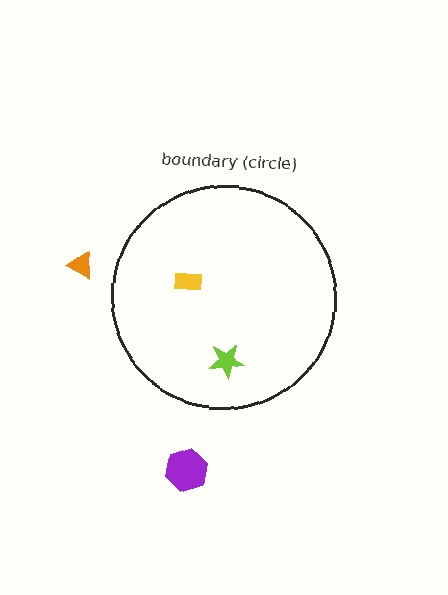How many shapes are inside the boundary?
2 inside, 2 outside.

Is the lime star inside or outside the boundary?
Inside.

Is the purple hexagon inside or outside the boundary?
Outside.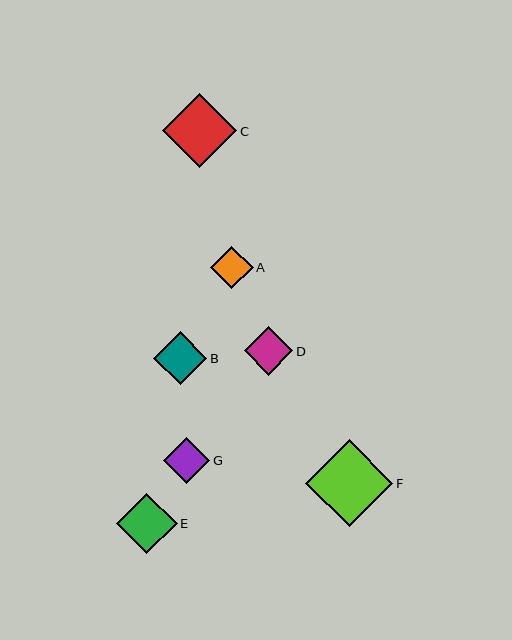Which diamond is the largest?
Diamond F is the largest with a size of approximately 87 pixels.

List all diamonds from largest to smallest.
From largest to smallest: F, C, E, B, D, G, A.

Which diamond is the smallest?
Diamond A is the smallest with a size of approximately 43 pixels.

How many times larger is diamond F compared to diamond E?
Diamond F is approximately 1.5 times the size of diamond E.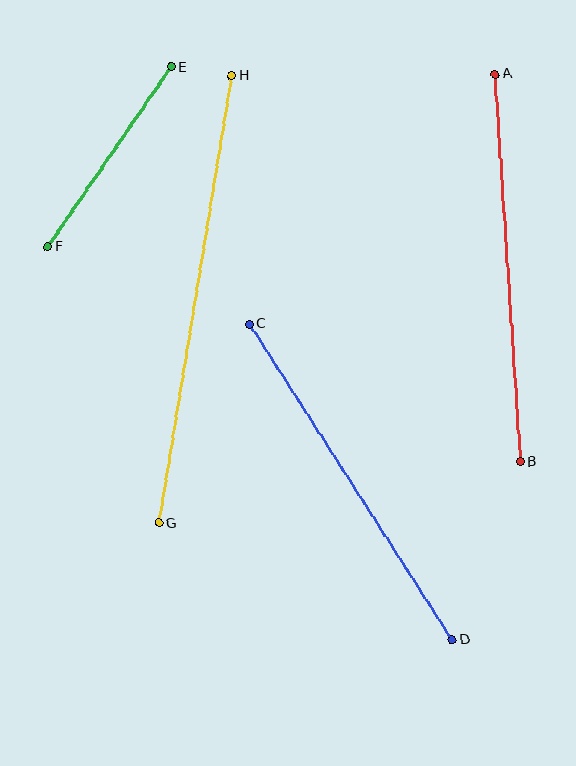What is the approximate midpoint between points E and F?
The midpoint is at approximately (110, 157) pixels.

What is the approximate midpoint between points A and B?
The midpoint is at approximately (508, 268) pixels.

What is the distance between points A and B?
The distance is approximately 388 pixels.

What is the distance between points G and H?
The distance is approximately 453 pixels.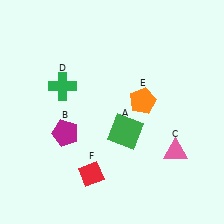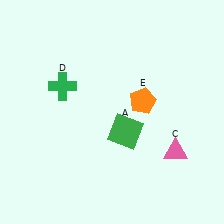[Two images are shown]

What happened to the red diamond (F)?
The red diamond (F) was removed in Image 2. It was in the bottom-left area of Image 1.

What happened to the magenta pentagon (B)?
The magenta pentagon (B) was removed in Image 2. It was in the bottom-left area of Image 1.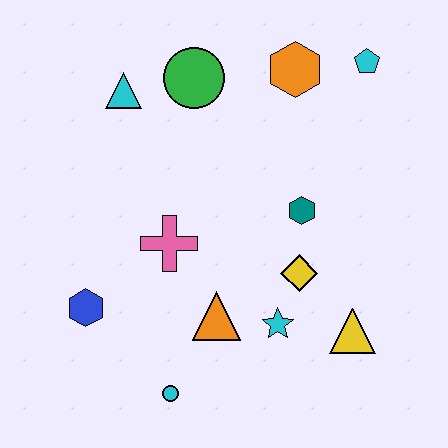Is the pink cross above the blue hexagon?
Yes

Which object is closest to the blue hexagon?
The pink cross is closest to the blue hexagon.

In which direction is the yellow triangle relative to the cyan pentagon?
The yellow triangle is below the cyan pentagon.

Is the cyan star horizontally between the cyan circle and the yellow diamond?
Yes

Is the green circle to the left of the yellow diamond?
Yes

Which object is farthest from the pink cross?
The cyan pentagon is farthest from the pink cross.